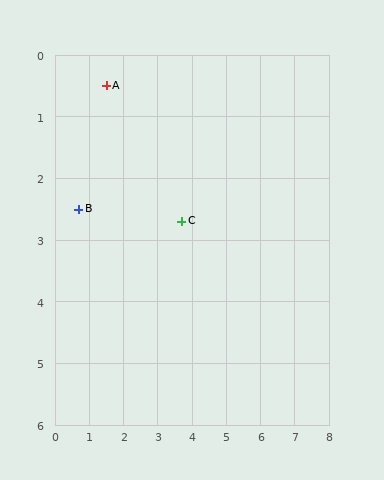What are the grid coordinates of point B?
Point B is at approximately (0.7, 2.5).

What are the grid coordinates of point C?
Point C is at approximately (3.7, 2.7).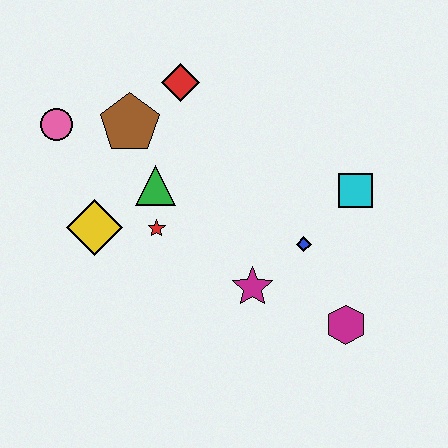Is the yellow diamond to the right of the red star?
No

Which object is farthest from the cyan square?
The pink circle is farthest from the cyan square.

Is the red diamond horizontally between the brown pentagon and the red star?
No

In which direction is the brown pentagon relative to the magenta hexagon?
The brown pentagon is to the left of the magenta hexagon.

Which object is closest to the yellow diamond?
The red star is closest to the yellow diamond.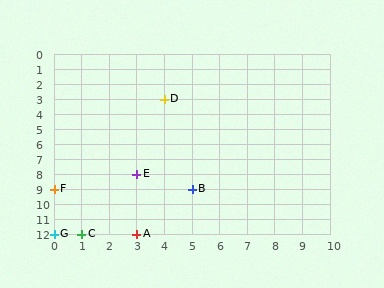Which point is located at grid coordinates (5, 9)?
Point B is at (5, 9).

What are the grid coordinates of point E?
Point E is at grid coordinates (3, 8).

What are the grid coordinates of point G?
Point G is at grid coordinates (0, 12).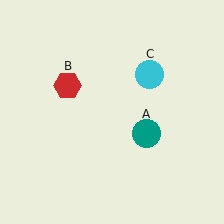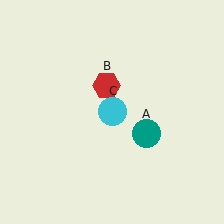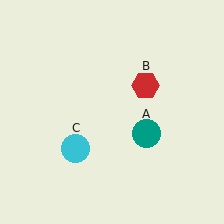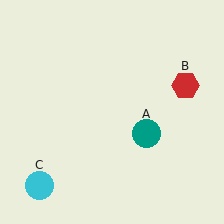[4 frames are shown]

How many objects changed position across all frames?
2 objects changed position: red hexagon (object B), cyan circle (object C).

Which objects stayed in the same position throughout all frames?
Teal circle (object A) remained stationary.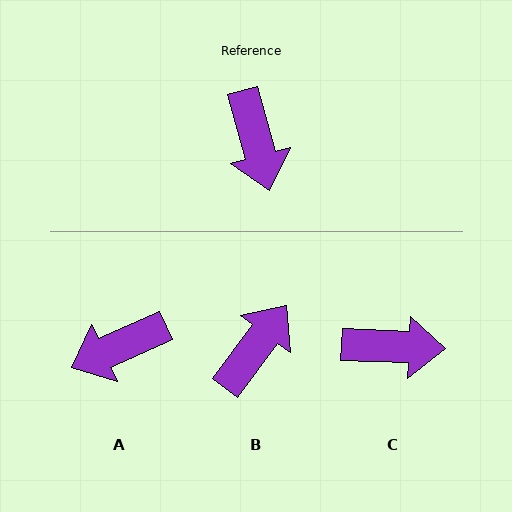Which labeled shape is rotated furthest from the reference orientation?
B, about 128 degrees away.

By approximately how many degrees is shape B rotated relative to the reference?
Approximately 128 degrees counter-clockwise.